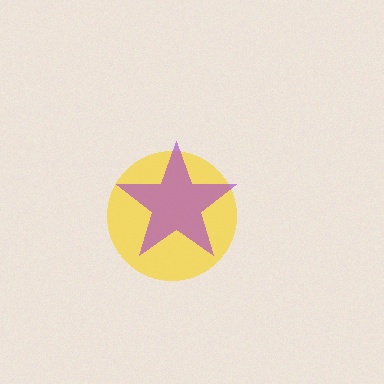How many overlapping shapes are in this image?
There are 2 overlapping shapes in the image.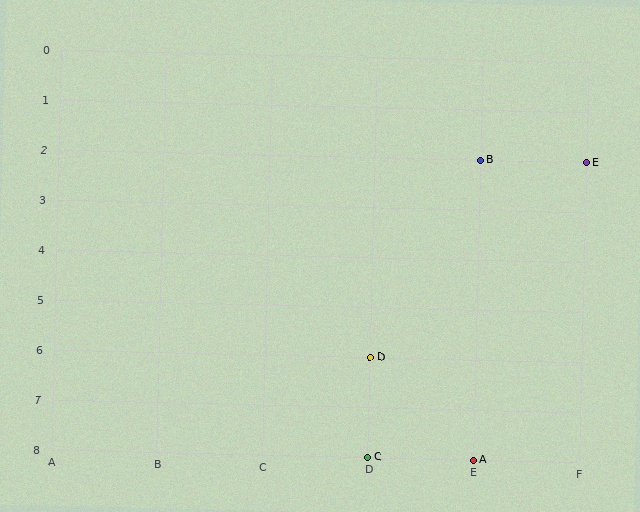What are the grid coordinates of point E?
Point E is at grid coordinates (F, 2).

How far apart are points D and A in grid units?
Points D and A are 1 column and 2 rows apart (about 2.2 grid units diagonally).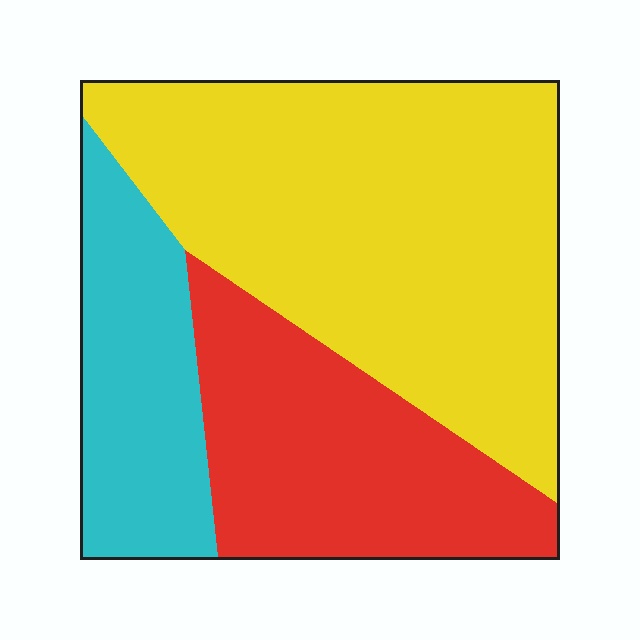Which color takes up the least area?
Cyan, at roughly 20%.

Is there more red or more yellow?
Yellow.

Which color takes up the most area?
Yellow, at roughly 55%.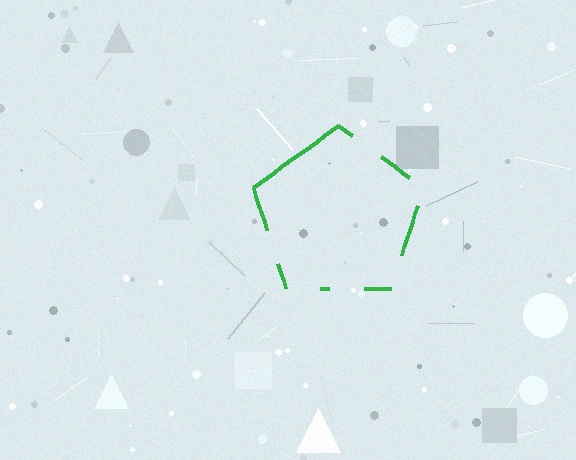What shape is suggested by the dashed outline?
The dashed outline suggests a pentagon.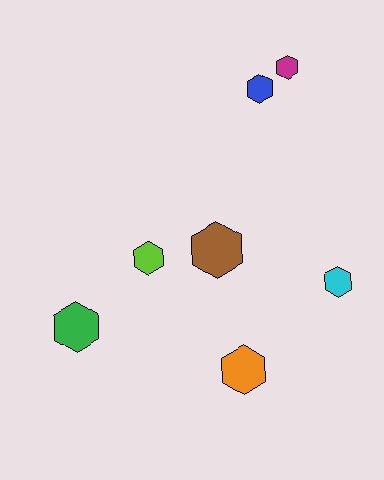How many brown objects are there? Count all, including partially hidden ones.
There is 1 brown object.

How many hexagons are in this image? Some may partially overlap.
There are 7 hexagons.